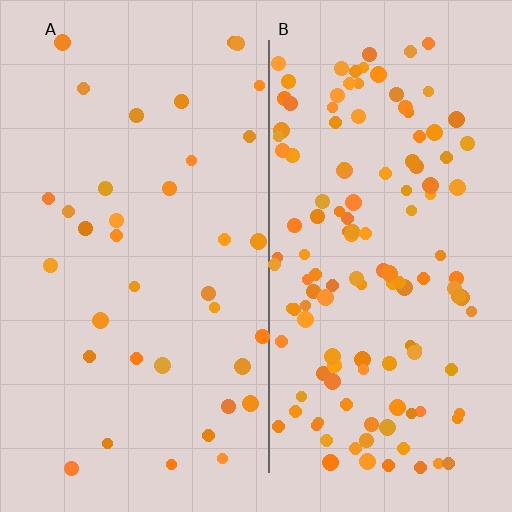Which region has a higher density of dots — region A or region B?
B (the right).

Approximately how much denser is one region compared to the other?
Approximately 3.6× — region B over region A.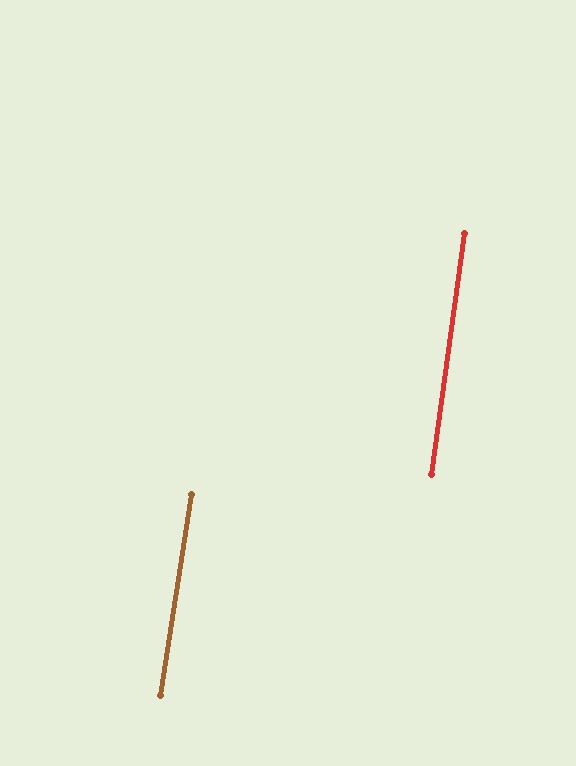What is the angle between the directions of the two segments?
Approximately 1 degree.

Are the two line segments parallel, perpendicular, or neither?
Parallel — their directions differ by only 1.0°.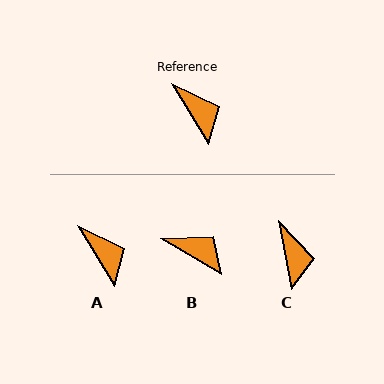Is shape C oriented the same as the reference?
No, it is off by about 21 degrees.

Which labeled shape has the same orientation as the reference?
A.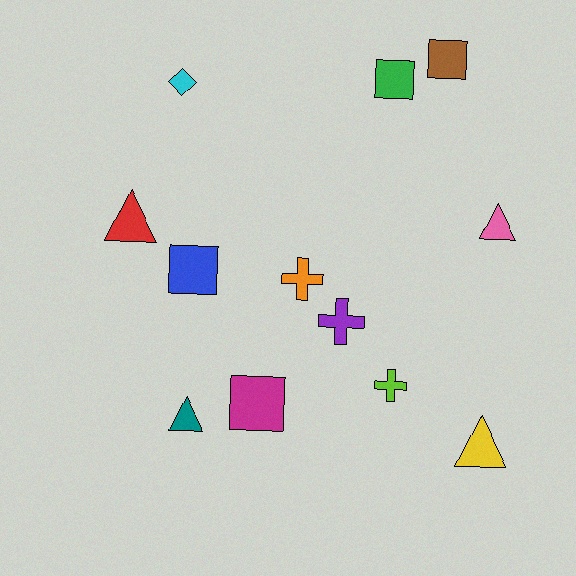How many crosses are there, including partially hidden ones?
There are 3 crosses.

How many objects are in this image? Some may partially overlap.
There are 12 objects.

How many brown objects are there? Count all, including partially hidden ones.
There is 1 brown object.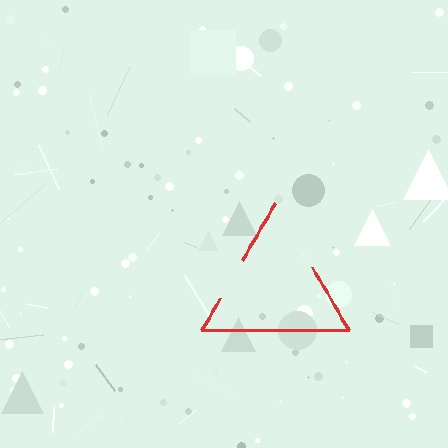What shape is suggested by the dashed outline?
The dashed outline suggests a triangle.